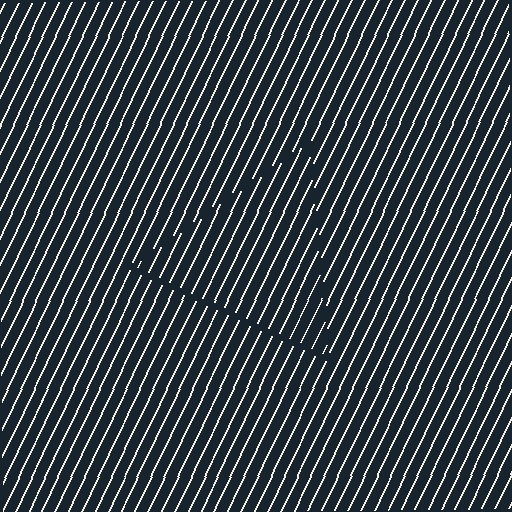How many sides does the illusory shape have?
3 sides — the line-ends trace a triangle.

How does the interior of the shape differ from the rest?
The interior of the shape contains the same grating, shifted by half a period — the contour is defined by the phase discontinuity where line-ends from the inner and outer gratings abut.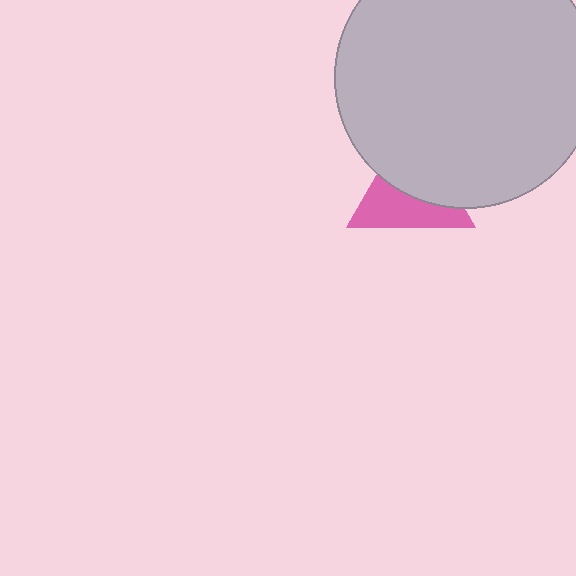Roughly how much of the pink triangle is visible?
About half of it is visible (roughly 48%).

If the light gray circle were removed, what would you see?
You would see the complete pink triangle.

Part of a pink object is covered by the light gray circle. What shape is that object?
It is a triangle.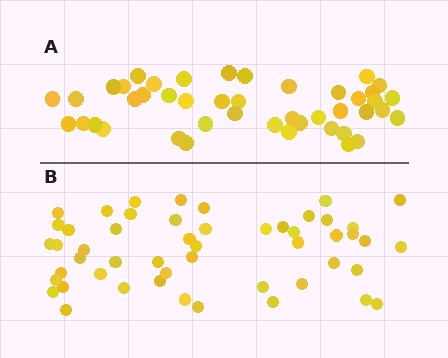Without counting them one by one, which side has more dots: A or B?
Region B (the bottom region) has more dots.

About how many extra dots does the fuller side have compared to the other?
Region B has roughly 8 or so more dots than region A.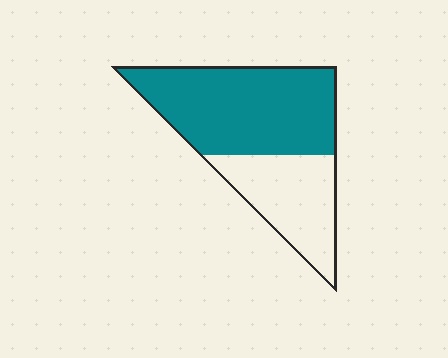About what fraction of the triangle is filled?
About five eighths (5/8).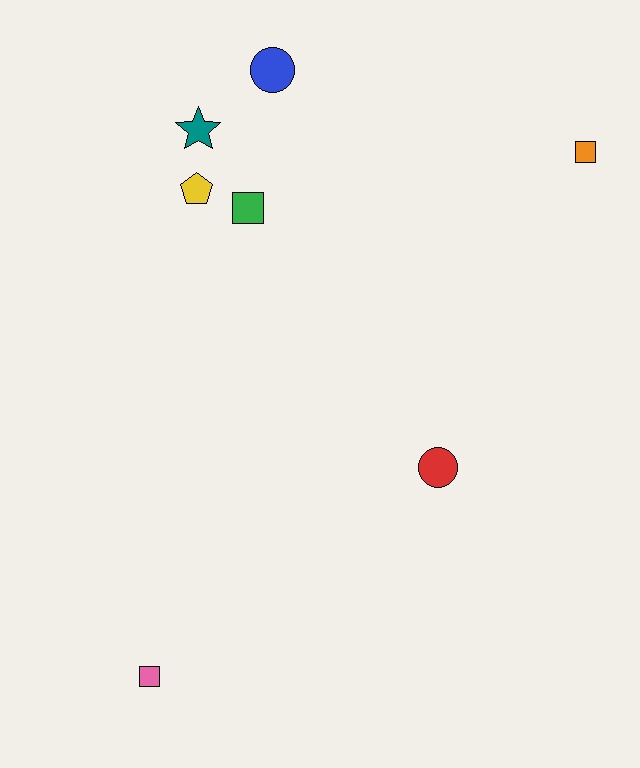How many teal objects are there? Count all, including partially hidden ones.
There is 1 teal object.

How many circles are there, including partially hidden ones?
There are 2 circles.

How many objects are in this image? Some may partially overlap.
There are 7 objects.